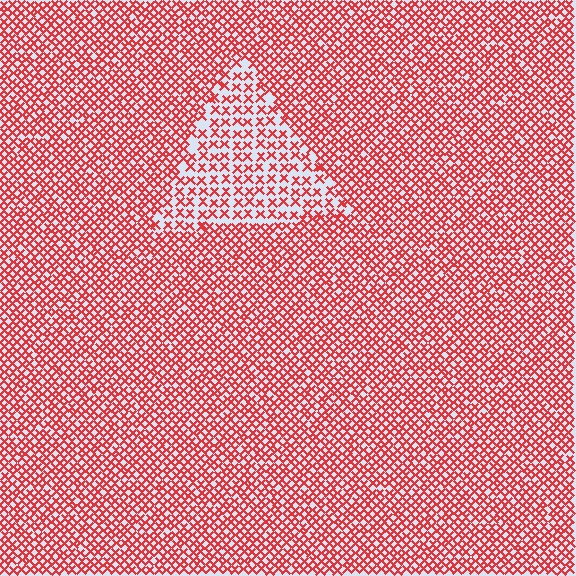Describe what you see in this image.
The image contains small red elements arranged at two different densities. A triangle-shaped region is visible where the elements are less densely packed than the surrounding area.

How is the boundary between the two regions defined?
The boundary is defined by a change in element density (approximately 1.8x ratio). All elements are the same color, size, and shape.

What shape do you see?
I see a triangle.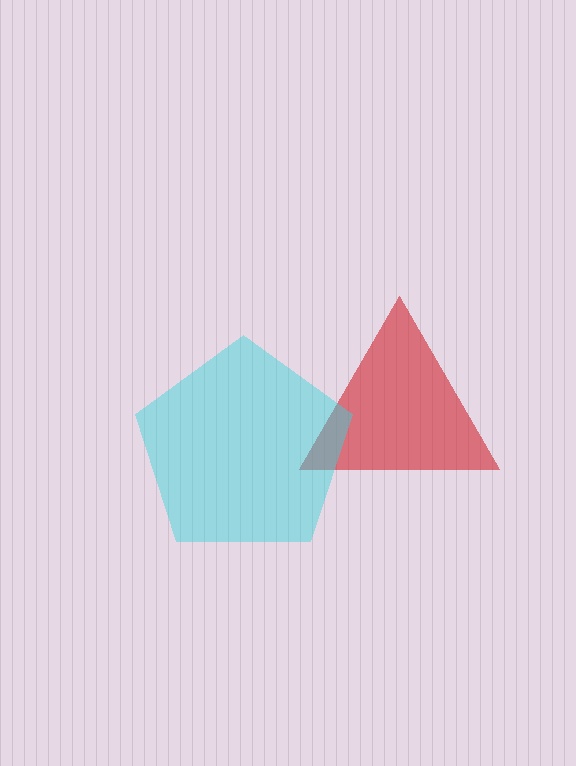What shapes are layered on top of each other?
The layered shapes are: a red triangle, a cyan pentagon.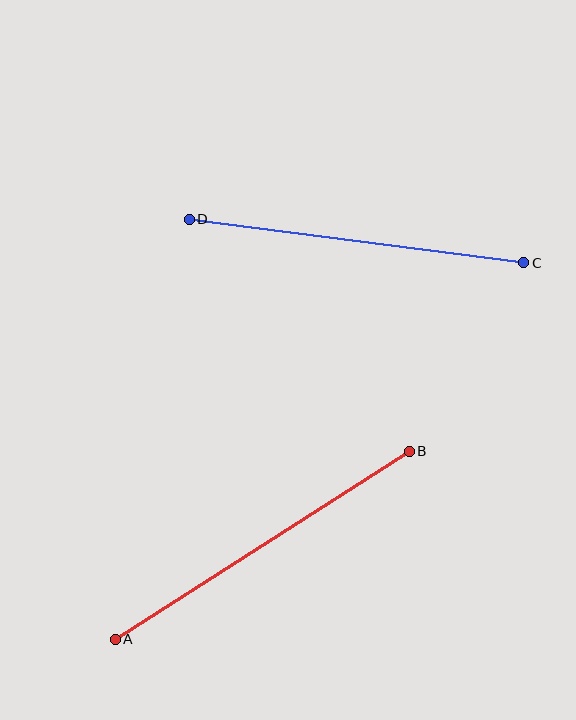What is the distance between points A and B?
The distance is approximately 349 pixels.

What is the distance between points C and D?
The distance is approximately 337 pixels.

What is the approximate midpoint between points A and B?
The midpoint is at approximately (262, 545) pixels.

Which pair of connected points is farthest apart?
Points A and B are farthest apart.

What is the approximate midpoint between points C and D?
The midpoint is at approximately (356, 241) pixels.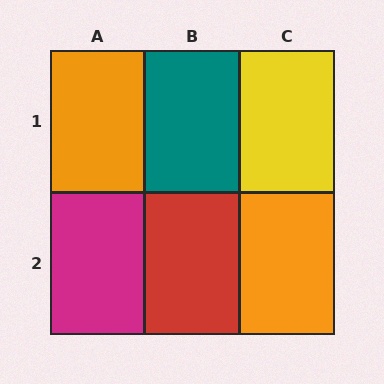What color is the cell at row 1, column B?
Teal.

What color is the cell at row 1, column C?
Yellow.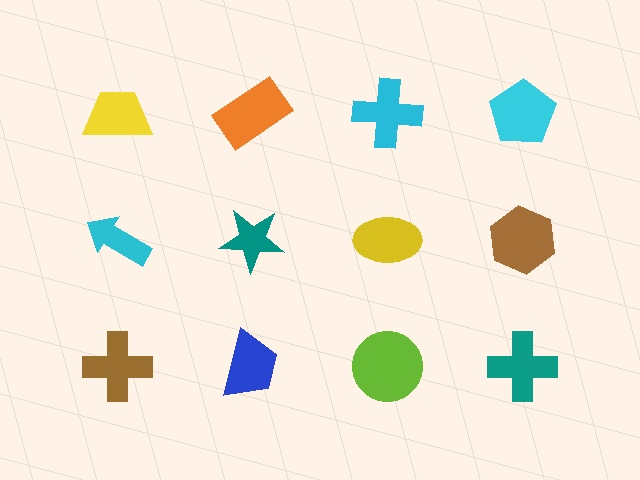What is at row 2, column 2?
A teal star.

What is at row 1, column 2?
An orange rectangle.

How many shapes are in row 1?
4 shapes.